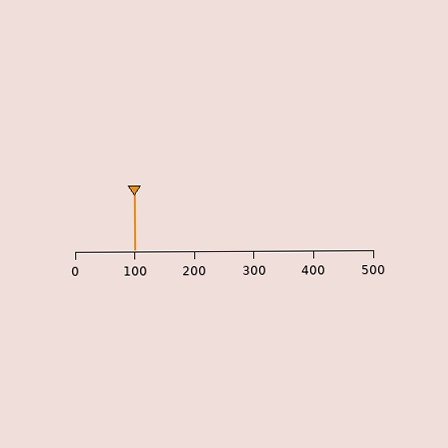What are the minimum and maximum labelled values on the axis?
The axis runs from 0 to 500.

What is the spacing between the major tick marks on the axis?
The major ticks are spaced 100 apart.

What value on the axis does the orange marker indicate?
The marker indicates approximately 100.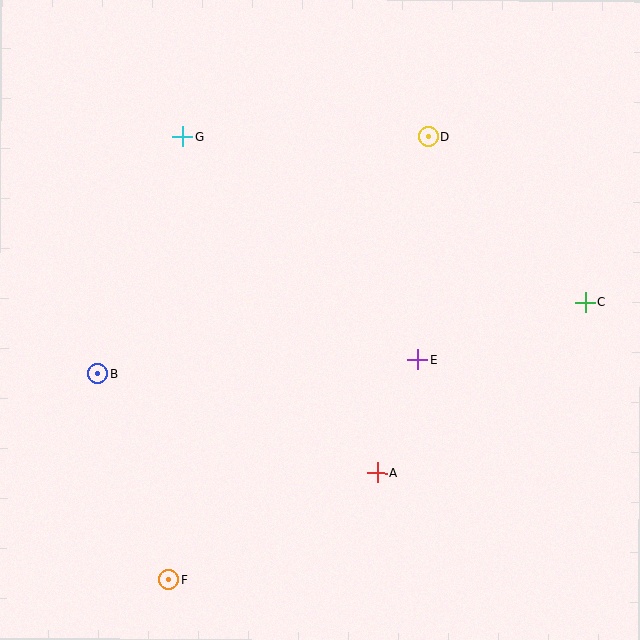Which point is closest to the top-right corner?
Point D is closest to the top-right corner.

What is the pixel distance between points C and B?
The distance between C and B is 494 pixels.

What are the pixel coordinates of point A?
Point A is at (377, 473).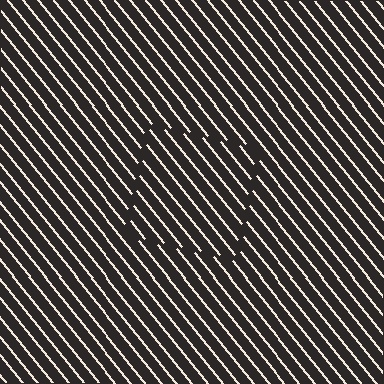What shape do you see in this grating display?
An illusory square. The interior of the shape contains the same grating, shifted by half a period — the contour is defined by the phase discontinuity where line-ends from the inner and outer gratings abut.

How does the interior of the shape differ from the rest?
The interior of the shape contains the same grating, shifted by half a period — the contour is defined by the phase discontinuity where line-ends from the inner and outer gratings abut.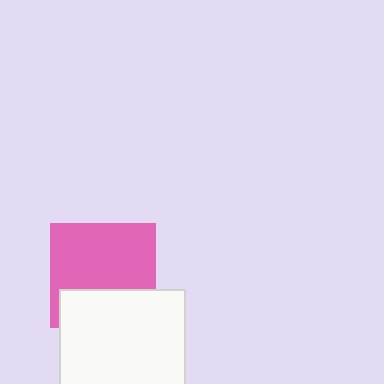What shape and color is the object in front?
The object in front is a white square.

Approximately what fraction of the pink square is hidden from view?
Roughly 33% of the pink square is hidden behind the white square.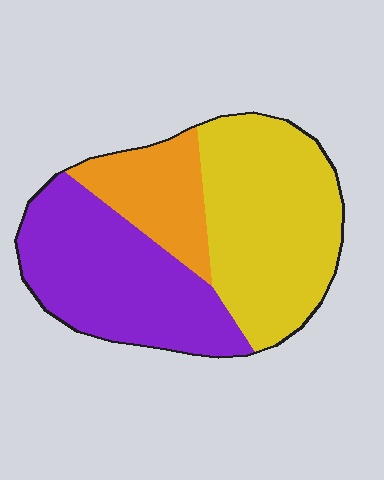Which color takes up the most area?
Yellow, at roughly 45%.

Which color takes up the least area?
Orange, at roughly 20%.